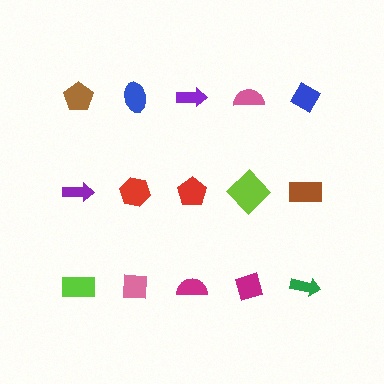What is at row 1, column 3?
A purple arrow.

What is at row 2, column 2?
A red hexagon.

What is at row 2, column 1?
A purple arrow.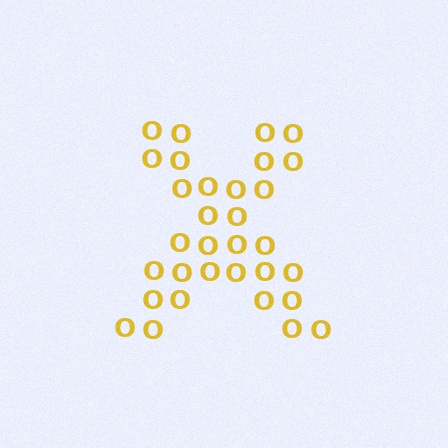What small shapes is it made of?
It is made of small letter O's.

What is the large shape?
The large shape is the letter X.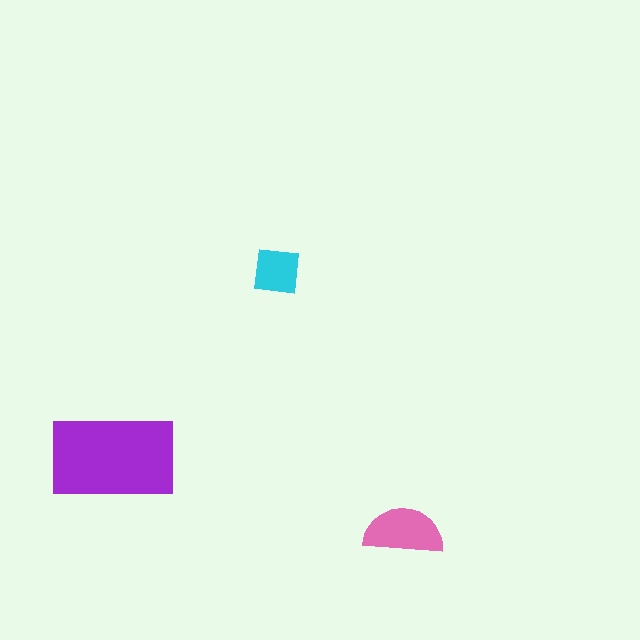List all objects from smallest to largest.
The cyan square, the pink semicircle, the purple rectangle.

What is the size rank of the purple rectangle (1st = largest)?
1st.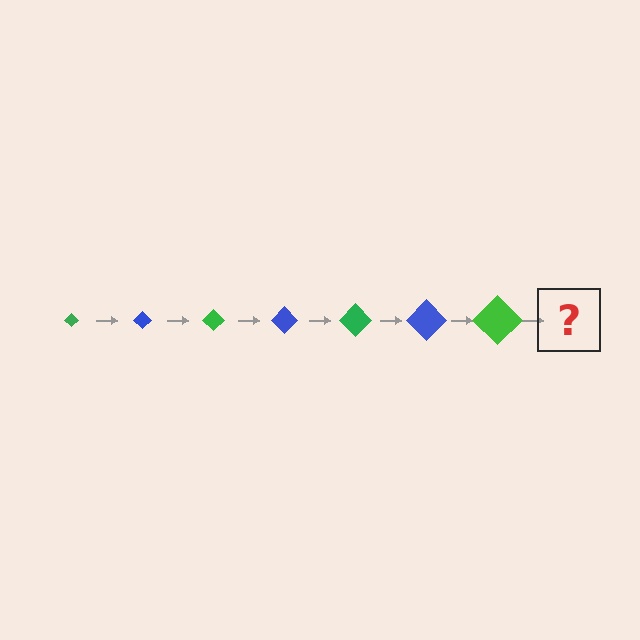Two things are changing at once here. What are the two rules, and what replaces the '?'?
The two rules are that the diamond grows larger each step and the color cycles through green and blue. The '?' should be a blue diamond, larger than the previous one.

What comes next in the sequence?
The next element should be a blue diamond, larger than the previous one.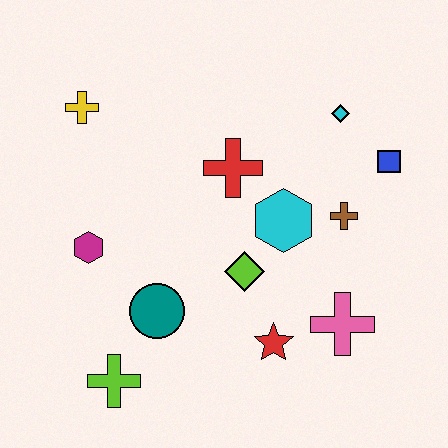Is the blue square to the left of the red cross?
No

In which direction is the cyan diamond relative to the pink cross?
The cyan diamond is above the pink cross.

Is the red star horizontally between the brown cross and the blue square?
No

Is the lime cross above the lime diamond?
No